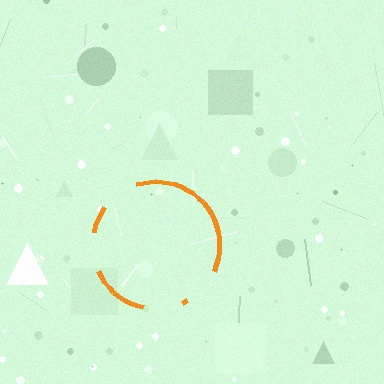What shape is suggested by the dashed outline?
The dashed outline suggests a circle.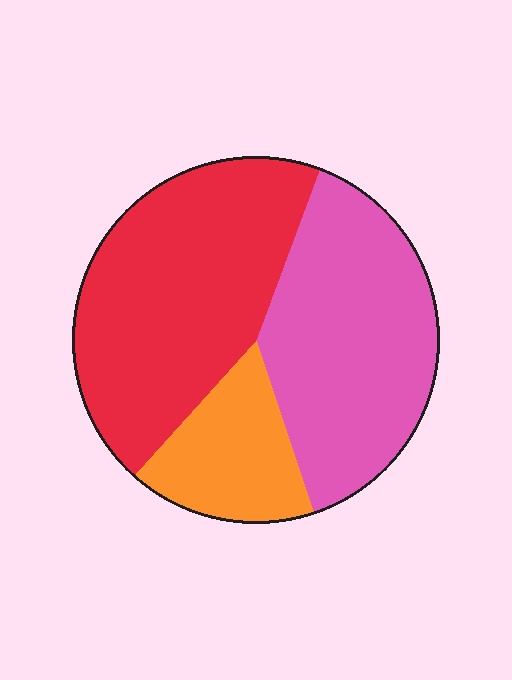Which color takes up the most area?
Red, at roughly 45%.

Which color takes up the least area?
Orange, at roughly 15%.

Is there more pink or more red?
Red.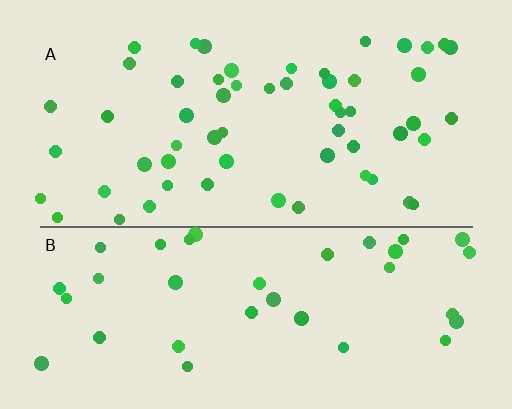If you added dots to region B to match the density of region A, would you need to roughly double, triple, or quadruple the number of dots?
Approximately double.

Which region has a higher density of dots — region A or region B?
A (the top).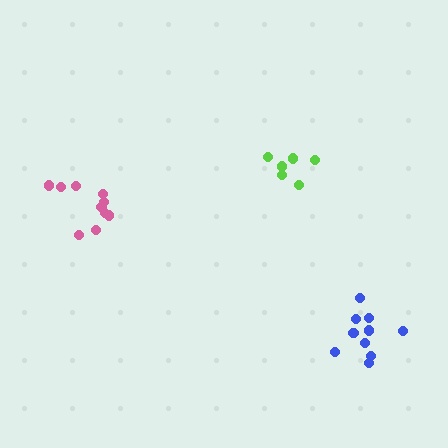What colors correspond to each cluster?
The clusters are colored: blue, lime, pink.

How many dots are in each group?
Group 1: 10 dots, Group 2: 6 dots, Group 3: 10 dots (26 total).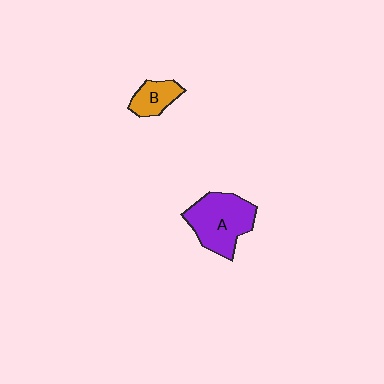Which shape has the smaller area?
Shape B (orange).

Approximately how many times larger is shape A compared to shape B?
Approximately 2.2 times.